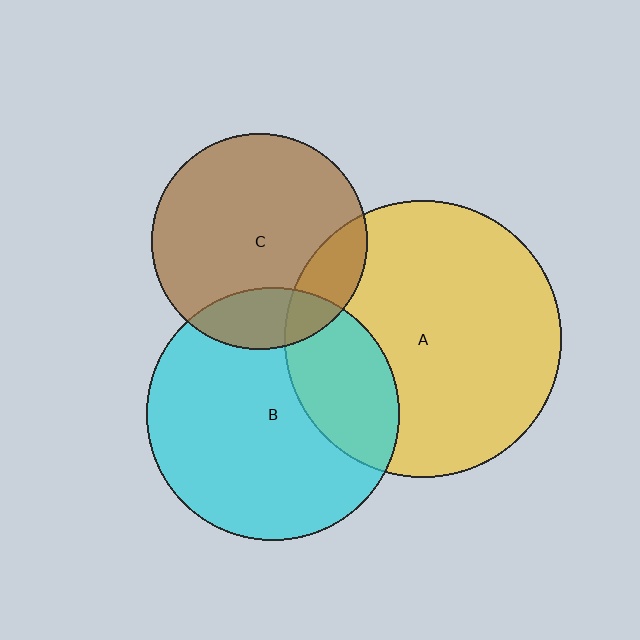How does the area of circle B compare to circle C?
Approximately 1.4 times.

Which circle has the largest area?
Circle A (yellow).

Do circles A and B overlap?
Yes.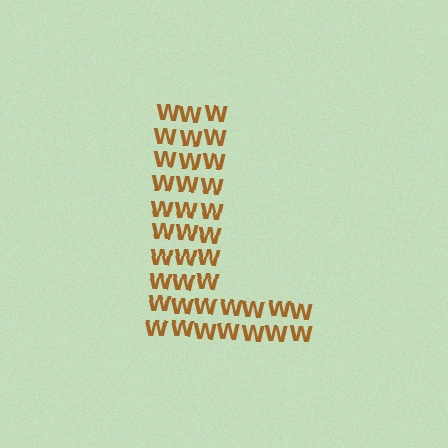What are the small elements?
The small elements are letter W's.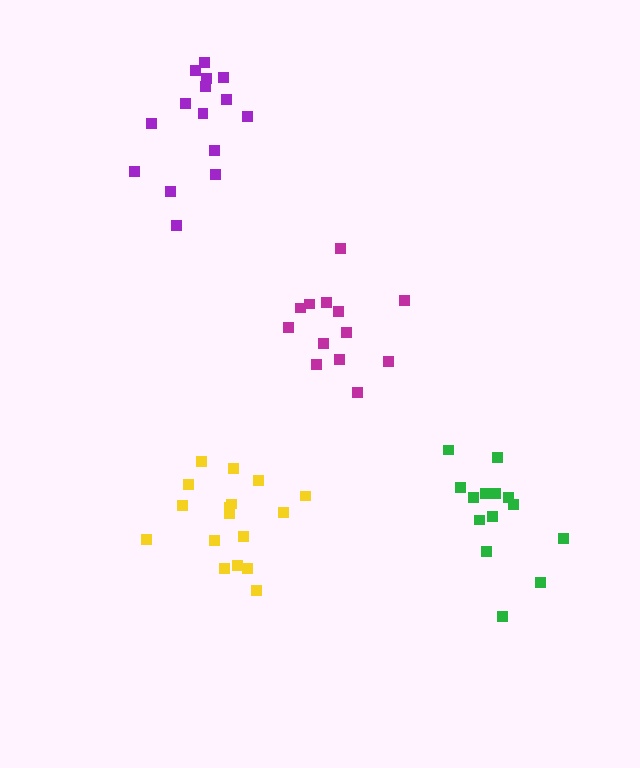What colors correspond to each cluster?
The clusters are colored: yellow, green, magenta, purple.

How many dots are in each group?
Group 1: 17 dots, Group 2: 14 dots, Group 3: 14 dots, Group 4: 15 dots (60 total).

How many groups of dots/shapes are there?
There are 4 groups.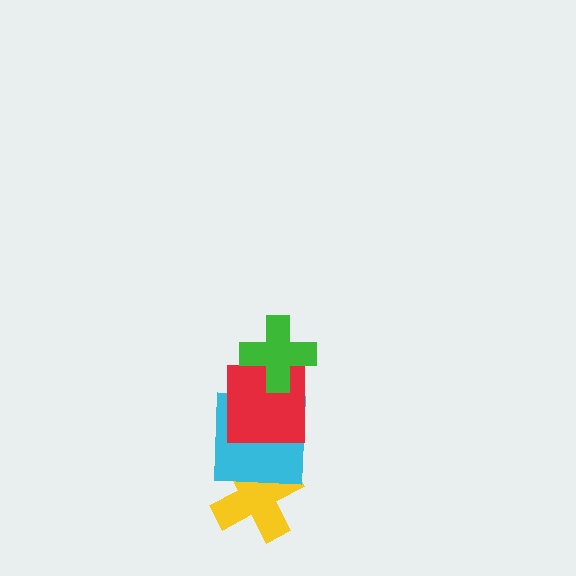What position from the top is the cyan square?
The cyan square is 3rd from the top.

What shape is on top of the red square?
The green cross is on top of the red square.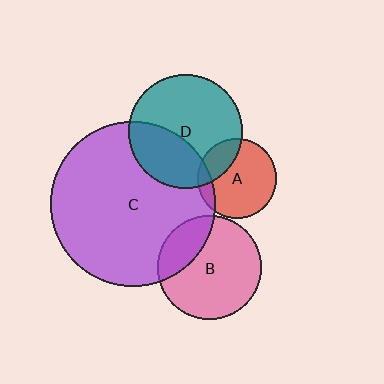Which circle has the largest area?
Circle C (purple).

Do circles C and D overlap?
Yes.